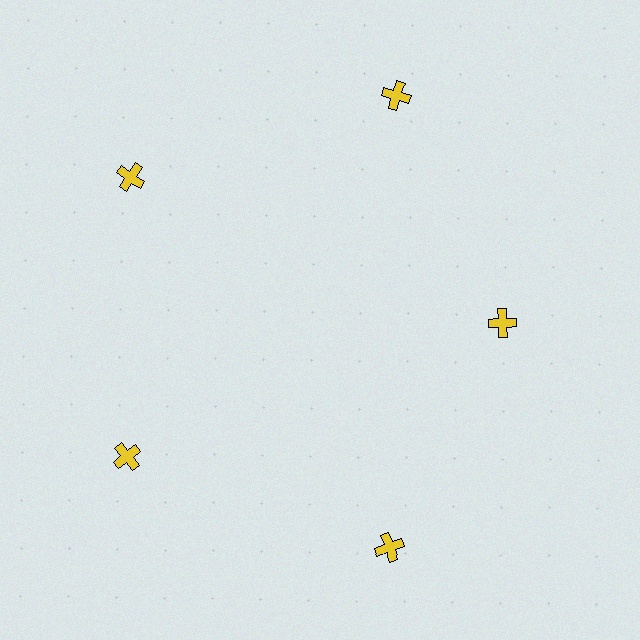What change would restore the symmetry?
The symmetry would be restored by moving it outward, back onto the ring so that all 5 crosses sit at equal angles and equal distance from the center.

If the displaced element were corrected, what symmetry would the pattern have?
It would have 5-fold rotational symmetry — the pattern would map onto itself every 72 degrees.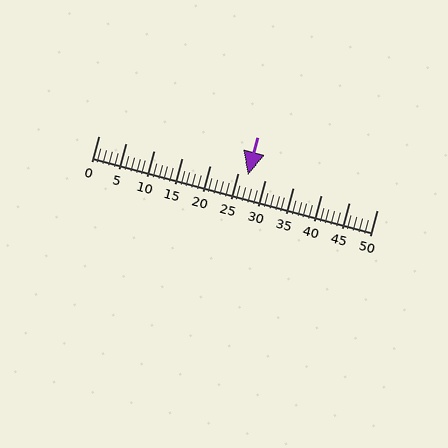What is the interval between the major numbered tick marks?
The major tick marks are spaced 5 units apart.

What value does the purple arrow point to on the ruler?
The purple arrow points to approximately 27.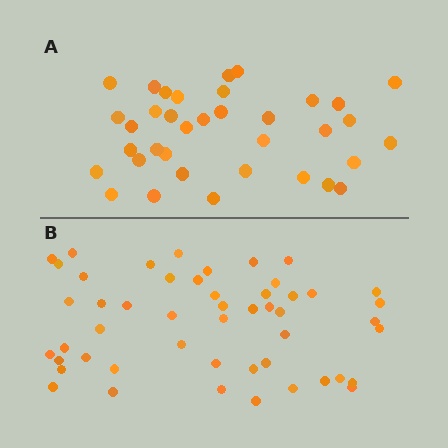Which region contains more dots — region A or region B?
Region B (the bottom region) has more dots.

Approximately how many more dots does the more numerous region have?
Region B has approximately 15 more dots than region A.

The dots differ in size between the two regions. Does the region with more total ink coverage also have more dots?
No. Region A has more total ink coverage because its dots are larger, but region B actually contains more individual dots. Total area can be misleading — the number of items is what matters here.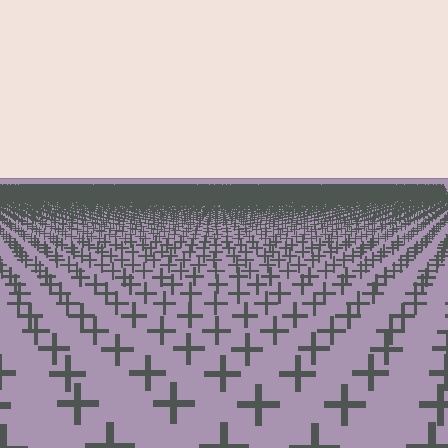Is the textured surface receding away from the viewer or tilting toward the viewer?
The surface is receding away from the viewer. Texture elements get smaller and denser toward the top.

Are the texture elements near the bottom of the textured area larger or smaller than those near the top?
Larger. Near the bottom, elements are closer to the viewer and appear at a bigger on-screen size.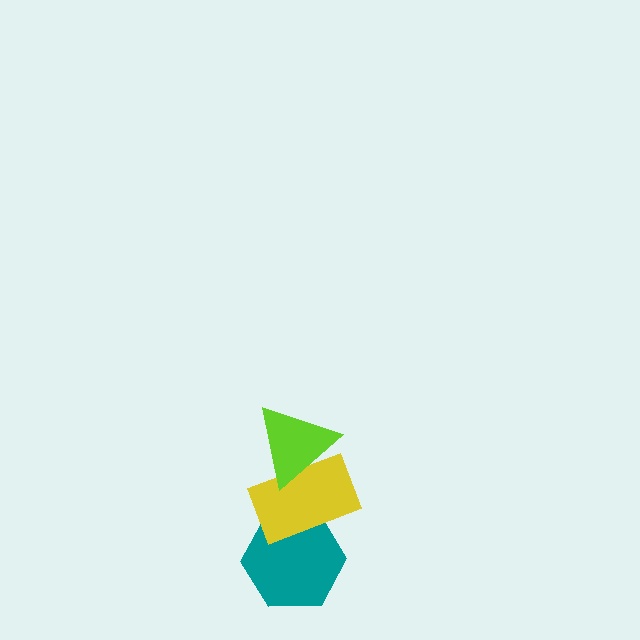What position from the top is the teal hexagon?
The teal hexagon is 3rd from the top.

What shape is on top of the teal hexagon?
The yellow rectangle is on top of the teal hexagon.